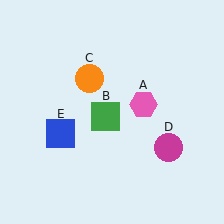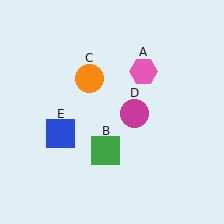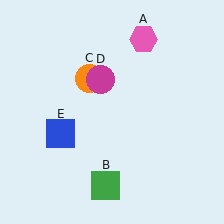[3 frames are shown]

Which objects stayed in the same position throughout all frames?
Orange circle (object C) and blue square (object E) remained stationary.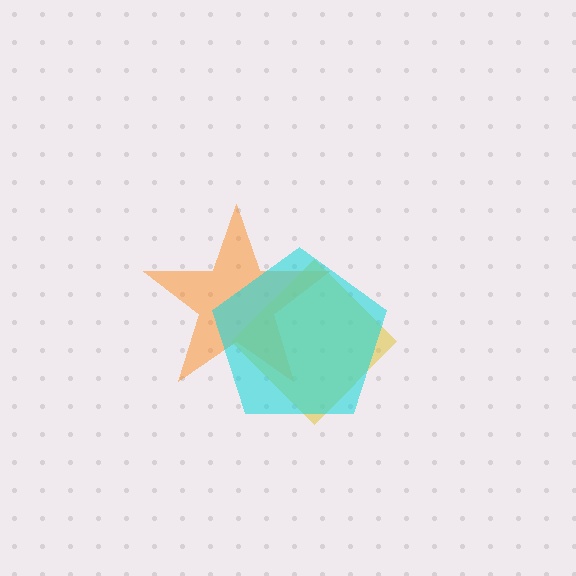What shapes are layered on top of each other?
The layered shapes are: an orange star, a yellow diamond, a cyan pentagon.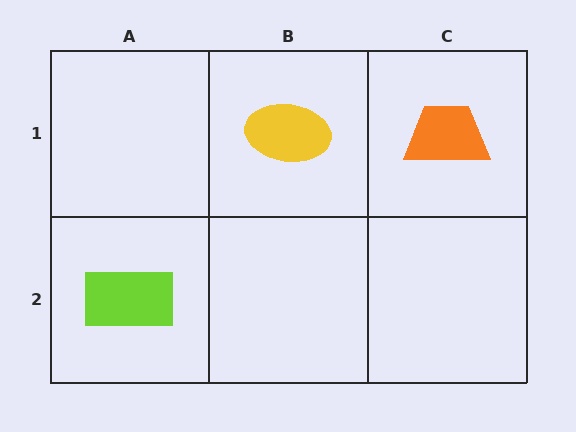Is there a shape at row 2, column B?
No, that cell is empty.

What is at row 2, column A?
A lime rectangle.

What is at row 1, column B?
A yellow ellipse.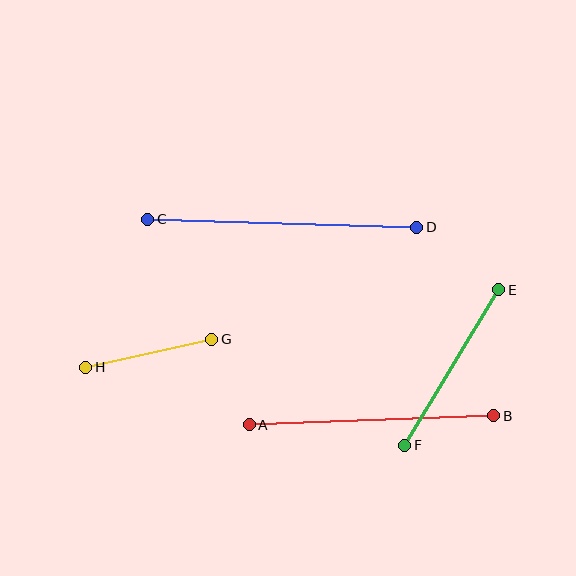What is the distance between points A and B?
The distance is approximately 245 pixels.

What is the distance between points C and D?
The distance is approximately 269 pixels.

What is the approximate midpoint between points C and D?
The midpoint is at approximately (282, 223) pixels.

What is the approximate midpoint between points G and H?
The midpoint is at approximately (149, 353) pixels.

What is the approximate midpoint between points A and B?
The midpoint is at approximately (372, 420) pixels.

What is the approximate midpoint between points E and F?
The midpoint is at approximately (452, 367) pixels.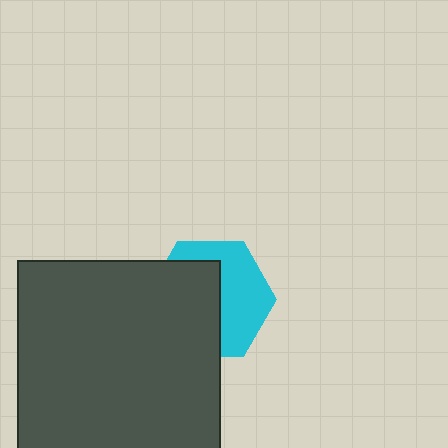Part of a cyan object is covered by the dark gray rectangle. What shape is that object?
It is a hexagon.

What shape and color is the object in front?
The object in front is a dark gray rectangle.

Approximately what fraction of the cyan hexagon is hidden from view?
Roughly 53% of the cyan hexagon is hidden behind the dark gray rectangle.